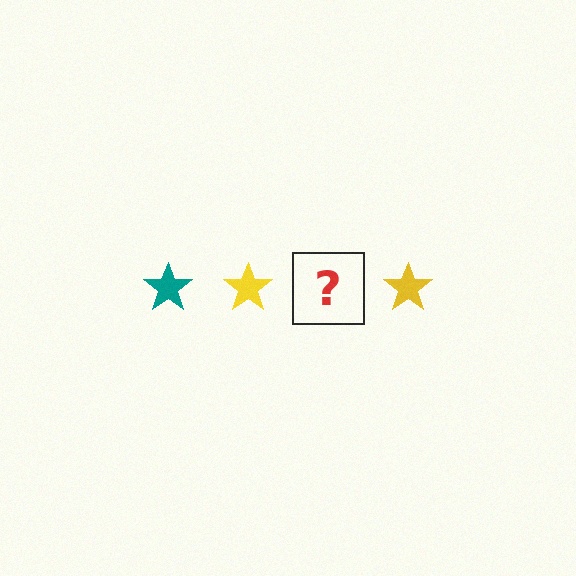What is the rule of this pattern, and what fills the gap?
The rule is that the pattern cycles through teal, yellow stars. The gap should be filled with a teal star.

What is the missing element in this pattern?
The missing element is a teal star.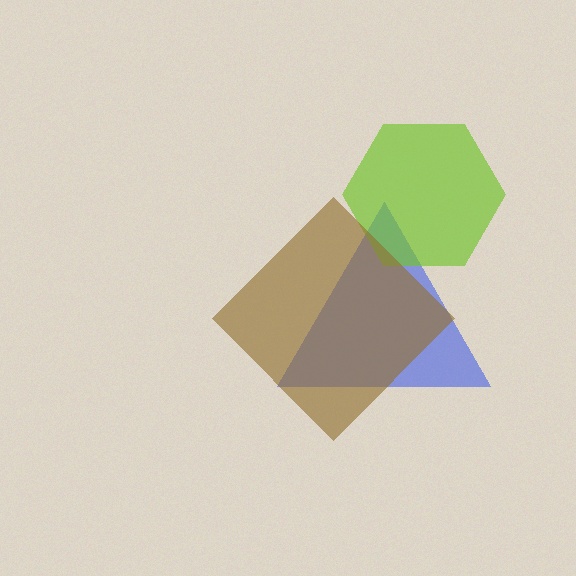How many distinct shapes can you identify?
There are 3 distinct shapes: a blue triangle, a lime hexagon, a brown diamond.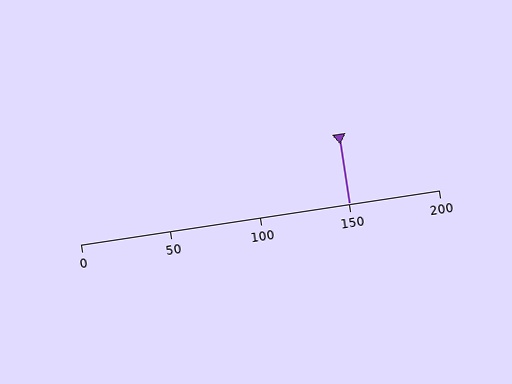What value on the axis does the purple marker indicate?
The marker indicates approximately 150.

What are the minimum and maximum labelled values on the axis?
The axis runs from 0 to 200.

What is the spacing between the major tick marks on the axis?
The major ticks are spaced 50 apart.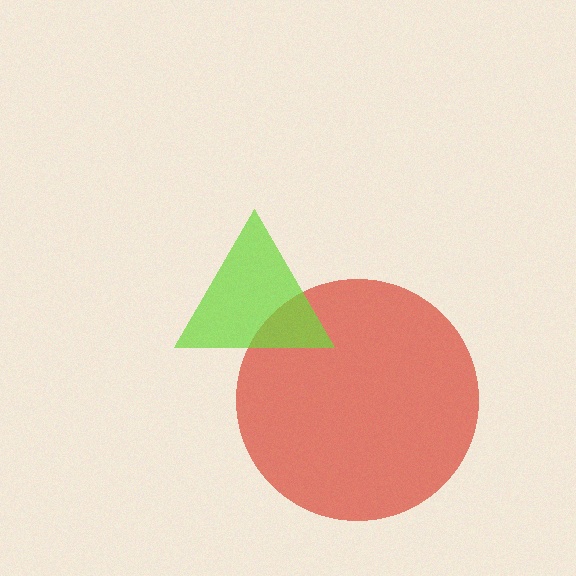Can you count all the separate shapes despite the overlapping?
Yes, there are 2 separate shapes.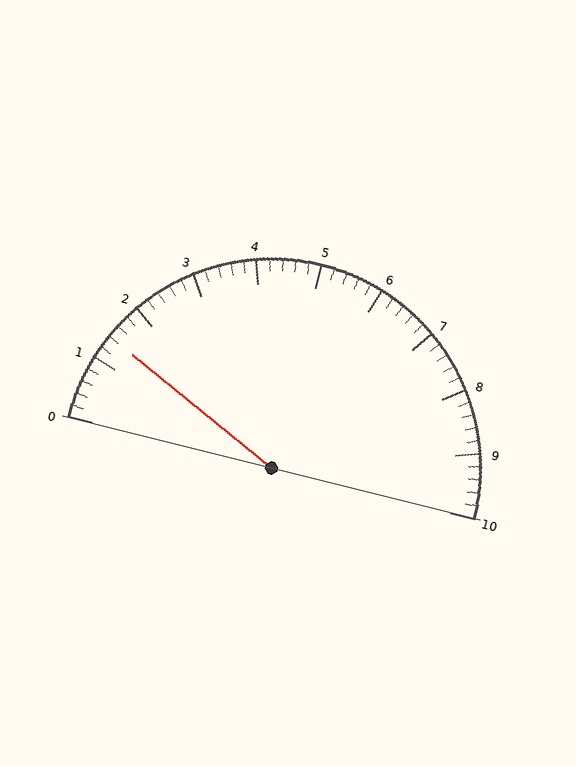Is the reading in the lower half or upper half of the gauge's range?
The reading is in the lower half of the range (0 to 10).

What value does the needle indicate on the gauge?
The needle indicates approximately 1.4.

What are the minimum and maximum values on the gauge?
The gauge ranges from 0 to 10.